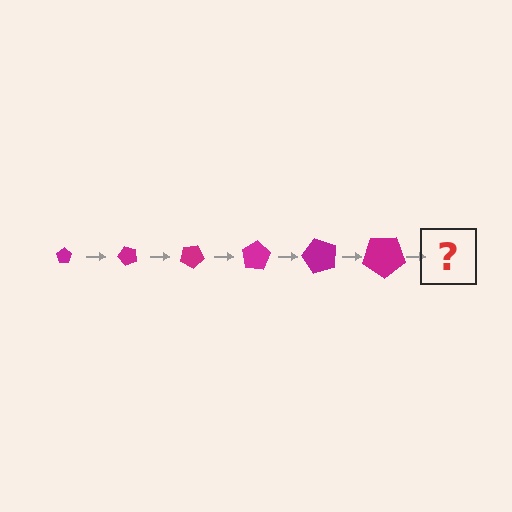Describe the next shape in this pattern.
It should be a pentagon, larger than the previous one and rotated 300 degrees from the start.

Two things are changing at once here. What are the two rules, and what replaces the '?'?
The two rules are that the pentagon grows larger each step and it rotates 50 degrees each step. The '?' should be a pentagon, larger than the previous one and rotated 300 degrees from the start.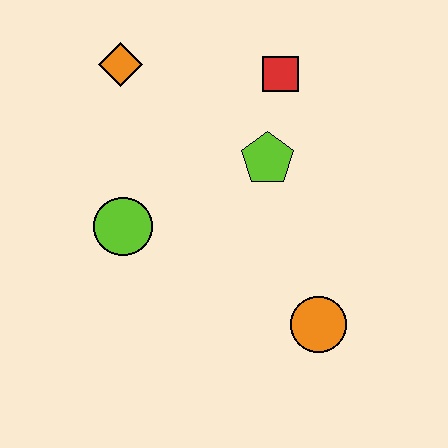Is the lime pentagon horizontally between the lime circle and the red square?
Yes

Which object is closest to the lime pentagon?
The red square is closest to the lime pentagon.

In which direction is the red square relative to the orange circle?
The red square is above the orange circle.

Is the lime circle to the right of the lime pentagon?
No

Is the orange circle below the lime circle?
Yes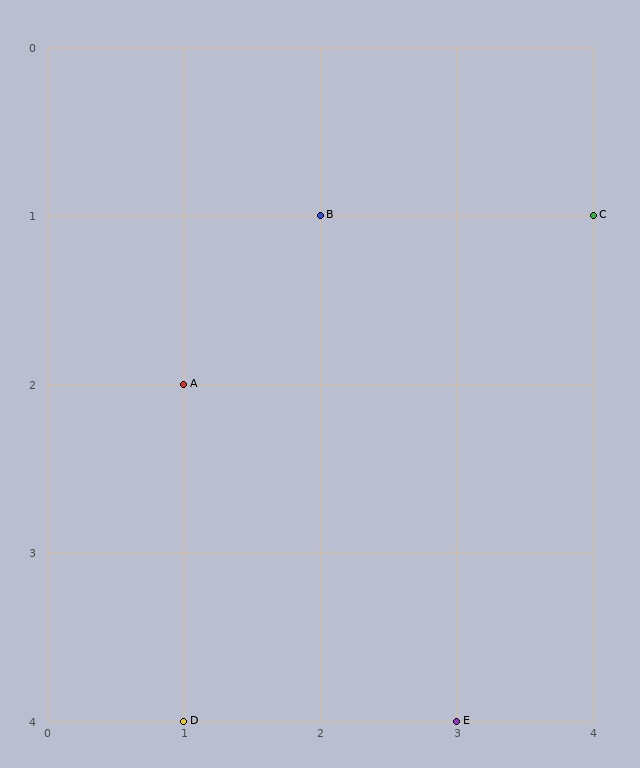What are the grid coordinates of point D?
Point D is at grid coordinates (1, 4).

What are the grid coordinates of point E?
Point E is at grid coordinates (3, 4).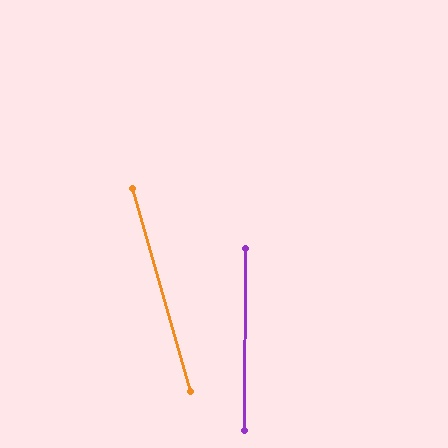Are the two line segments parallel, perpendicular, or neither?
Neither parallel nor perpendicular — they differ by about 16°.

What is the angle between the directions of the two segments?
Approximately 16 degrees.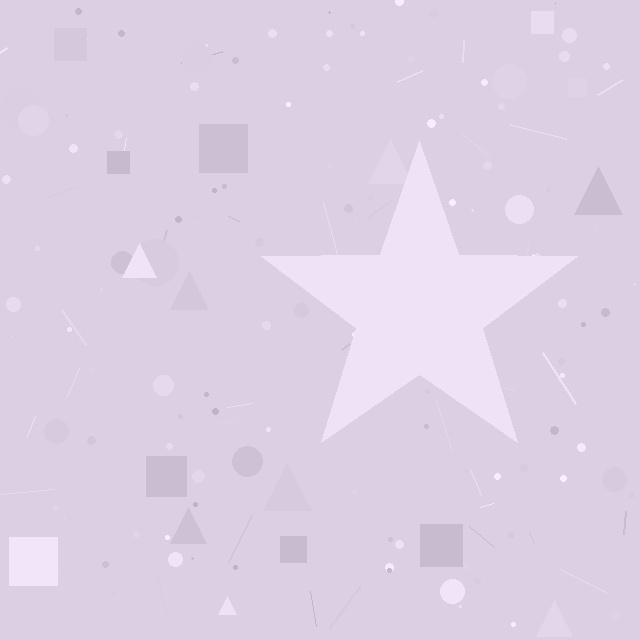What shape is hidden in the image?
A star is hidden in the image.